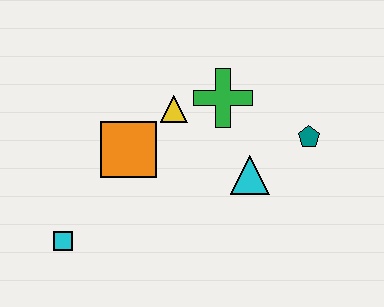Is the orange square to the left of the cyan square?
No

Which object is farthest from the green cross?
The cyan square is farthest from the green cross.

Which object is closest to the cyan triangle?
The teal pentagon is closest to the cyan triangle.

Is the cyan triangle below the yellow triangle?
Yes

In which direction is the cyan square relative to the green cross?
The cyan square is to the left of the green cross.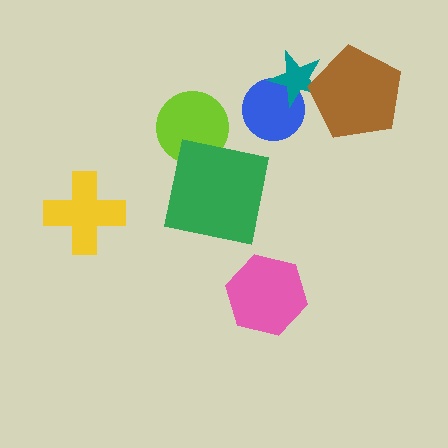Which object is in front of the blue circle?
The teal star is in front of the blue circle.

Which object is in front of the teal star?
The brown pentagon is in front of the teal star.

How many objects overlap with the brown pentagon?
1 object overlaps with the brown pentagon.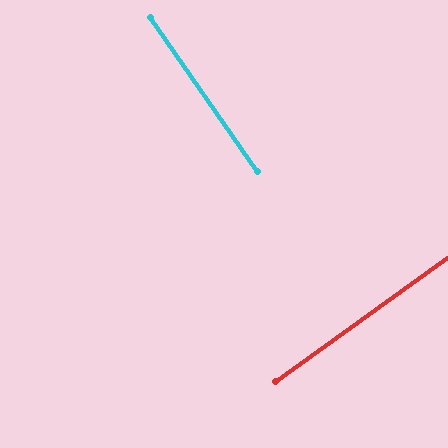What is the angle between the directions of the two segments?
Approximately 89 degrees.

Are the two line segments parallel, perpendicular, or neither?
Perpendicular — they meet at approximately 89°.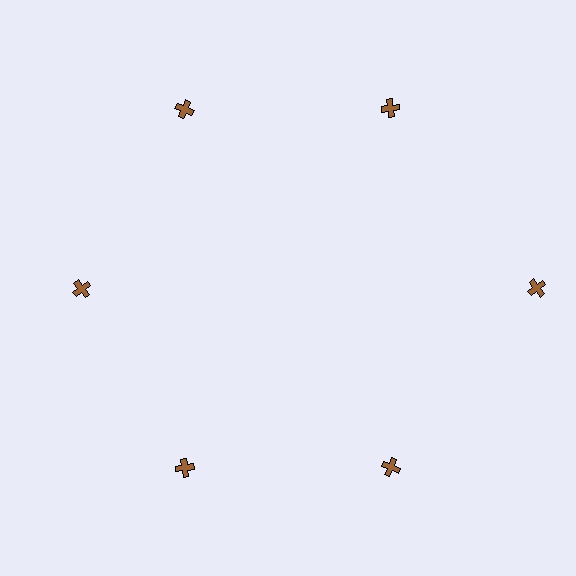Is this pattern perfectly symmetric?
No. The 6 brown crosses are arranged in a ring, but one element near the 3 o'clock position is pushed outward from the center, breaking the 6-fold rotational symmetry.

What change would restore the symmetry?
The symmetry would be restored by moving it inward, back onto the ring so that all 6 crosses sit at equal angles and equal distance from the center.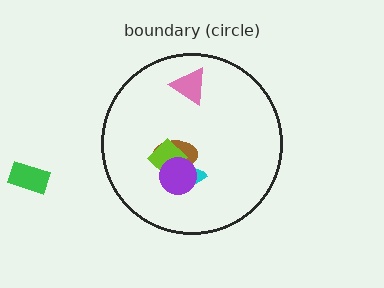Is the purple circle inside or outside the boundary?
Inside.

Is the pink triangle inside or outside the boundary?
Inside.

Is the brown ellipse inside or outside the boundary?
Inside.